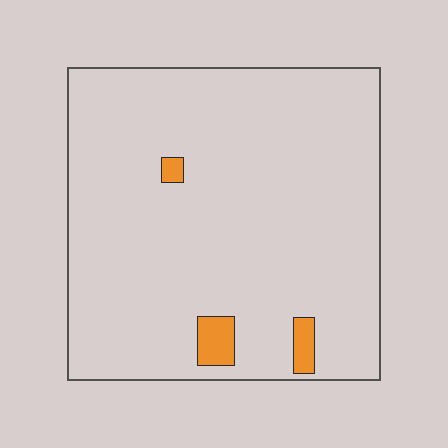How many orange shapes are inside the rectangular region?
3.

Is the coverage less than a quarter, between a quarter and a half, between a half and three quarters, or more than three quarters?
Less than a quarter.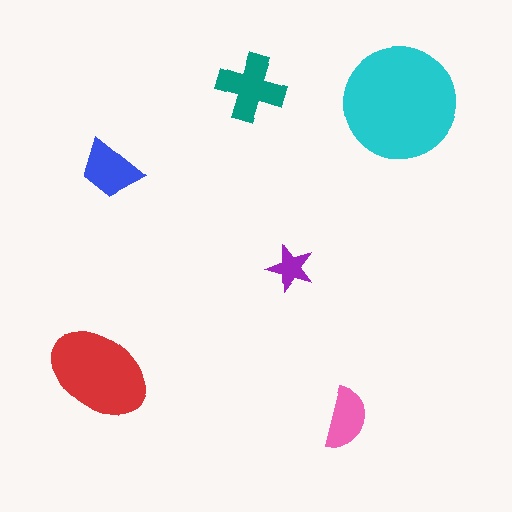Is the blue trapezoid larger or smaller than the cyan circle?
Smaller.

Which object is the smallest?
The purple star.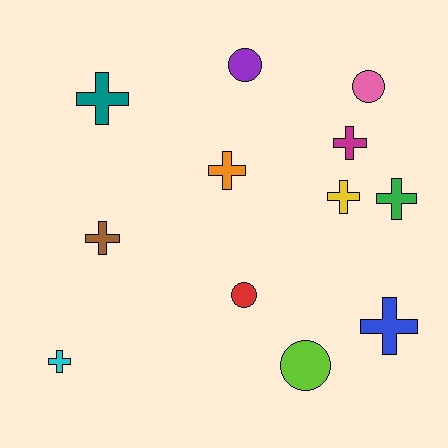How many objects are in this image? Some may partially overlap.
There are 12 objects.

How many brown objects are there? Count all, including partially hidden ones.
There is 1 brown object.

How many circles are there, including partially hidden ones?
There are 4 circles.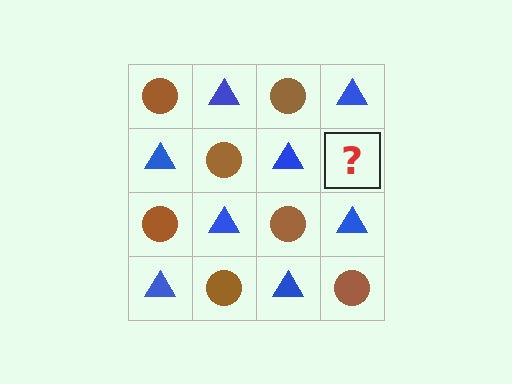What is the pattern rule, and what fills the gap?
The rule is that it alternates brown circle and blue triangle in a checkerboard pattern. The gap should be filled with a brown circle.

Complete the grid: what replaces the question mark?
The question mark should be replaced with a brown circle.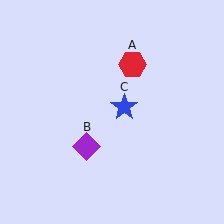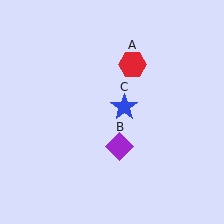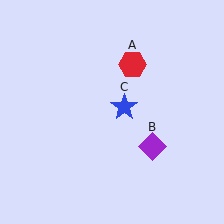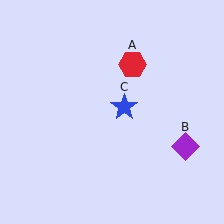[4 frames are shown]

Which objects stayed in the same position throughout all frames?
Red hexagon (object A) and blue star (object C) remained stationary.